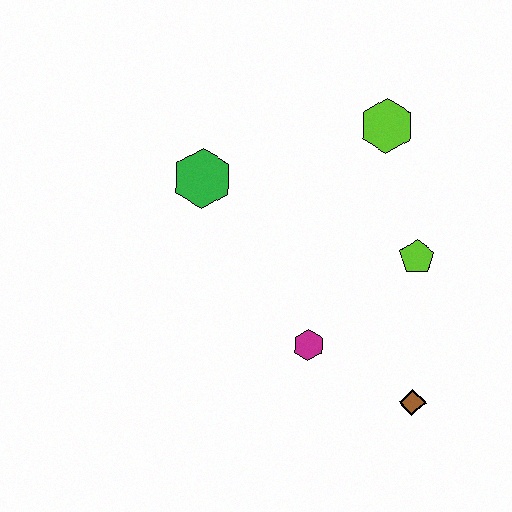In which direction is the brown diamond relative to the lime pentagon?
The brown diamond is below the lime pentagon.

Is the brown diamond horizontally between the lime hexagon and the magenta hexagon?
No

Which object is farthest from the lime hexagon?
The brown diamond is farthest from the lime hexagon.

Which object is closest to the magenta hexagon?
The brown diamond is closest to the magenta hexagon.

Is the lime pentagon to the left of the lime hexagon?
No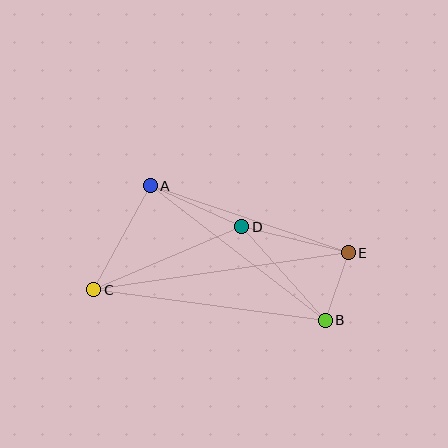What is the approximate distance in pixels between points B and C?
The distance between B and C is approximately 234 pixels.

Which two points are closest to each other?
Points B and E are closest to each other.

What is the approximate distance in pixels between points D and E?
The distance between D and E is approximately 110 pixels.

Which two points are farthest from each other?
Points C and E are farthest from each other.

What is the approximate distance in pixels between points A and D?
The distance between A and D is approximately 101 pixels.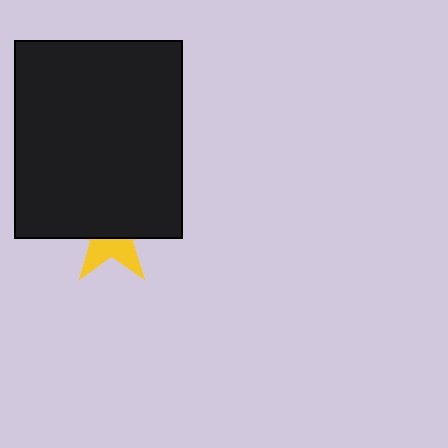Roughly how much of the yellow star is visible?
A small part of it is visible (roughly 39%).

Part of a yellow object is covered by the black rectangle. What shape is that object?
It is a star.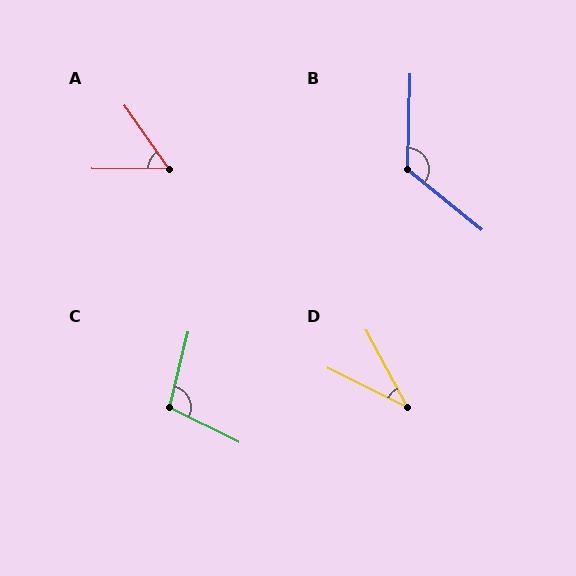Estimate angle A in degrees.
Approximately 54 degrees.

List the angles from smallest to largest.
D (35°), A (54°), C (103°), B (128°).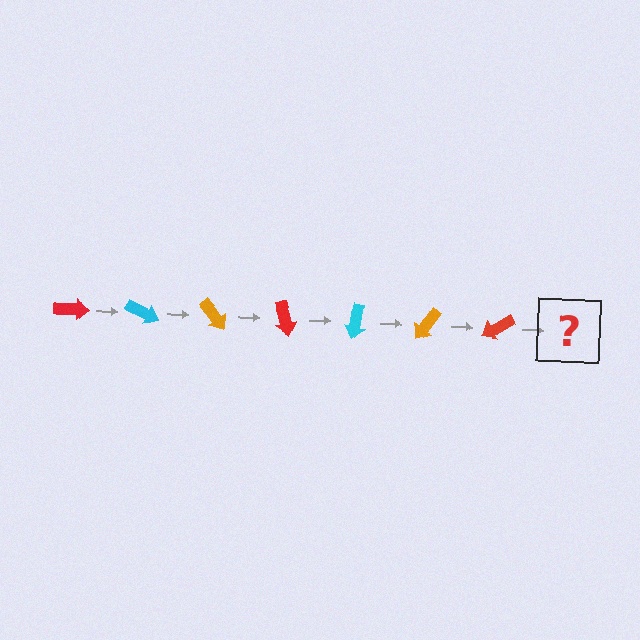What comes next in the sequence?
The next element should be a cyan arrow, rotated 175 degrees from the start.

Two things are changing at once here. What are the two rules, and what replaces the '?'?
The two rules are that it rotates 25 degrees each step and the color cycles through red, cyan, and orange. The '?' should be a cyan arrow, rotated 175 degrees from the start.